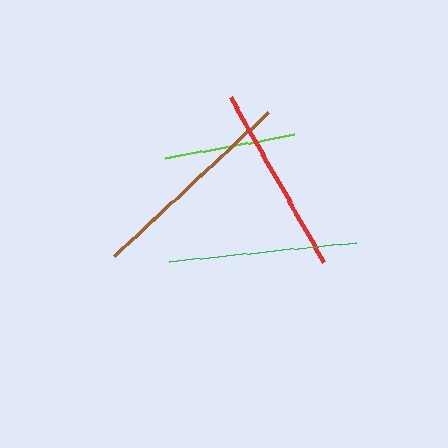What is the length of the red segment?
The red segment is approximately 190 pixels long.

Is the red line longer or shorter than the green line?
The red line is longer than the green line.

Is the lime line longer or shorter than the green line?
The green line is longer than the lime line.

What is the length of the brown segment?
The brown segment is approximately 211 pixels long.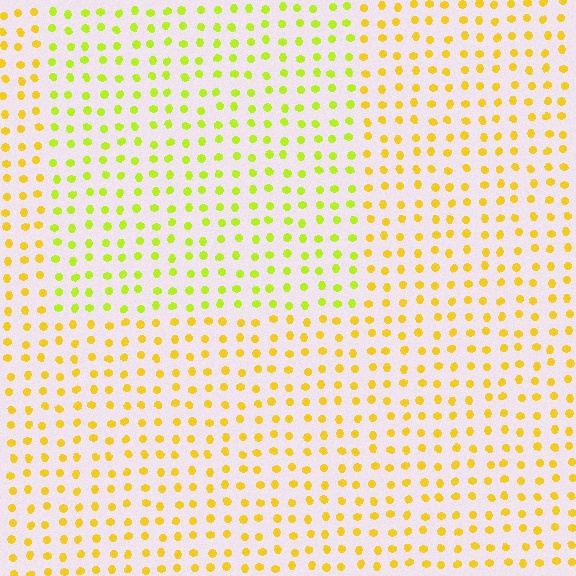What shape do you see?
I see a rectangle.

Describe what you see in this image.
The image is filled with small yellow elements in a uniform arrangement. A rectangle-shaped region is visible where the elements are tinted to a slightly different hue, forming a subtle color boundary.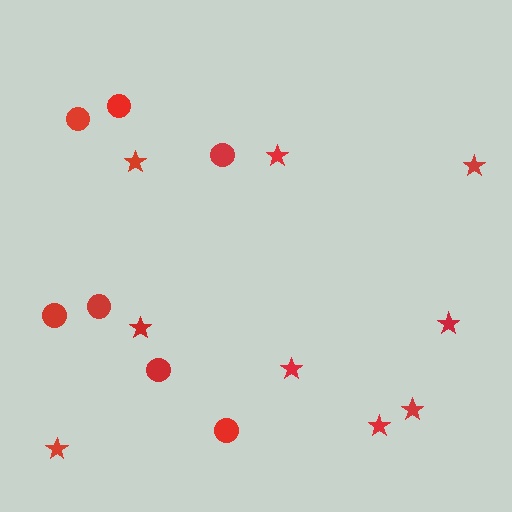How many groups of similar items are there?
There are 2 groups: one group of stars (9) and one group of circles (7).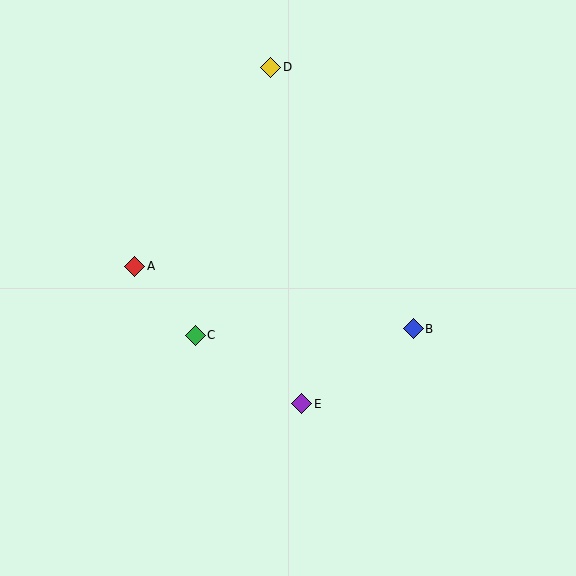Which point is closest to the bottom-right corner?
Point B is closest to the bottom-right corner.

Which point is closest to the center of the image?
Point C at (195, 335) is closest to the center.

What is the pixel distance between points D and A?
The distance between D and A is 241 pixels.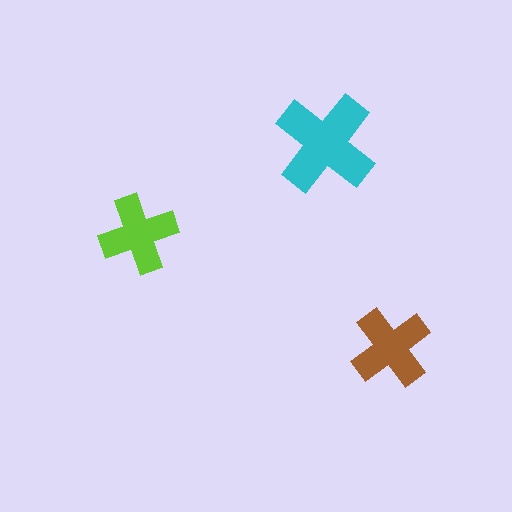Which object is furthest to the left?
The lime cross is leftmost.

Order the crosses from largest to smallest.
the cyan one, the brown one, the lime one.